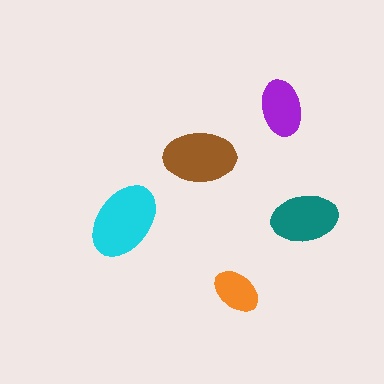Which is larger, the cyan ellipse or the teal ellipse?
The cyan one.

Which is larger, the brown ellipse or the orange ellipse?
The brown one.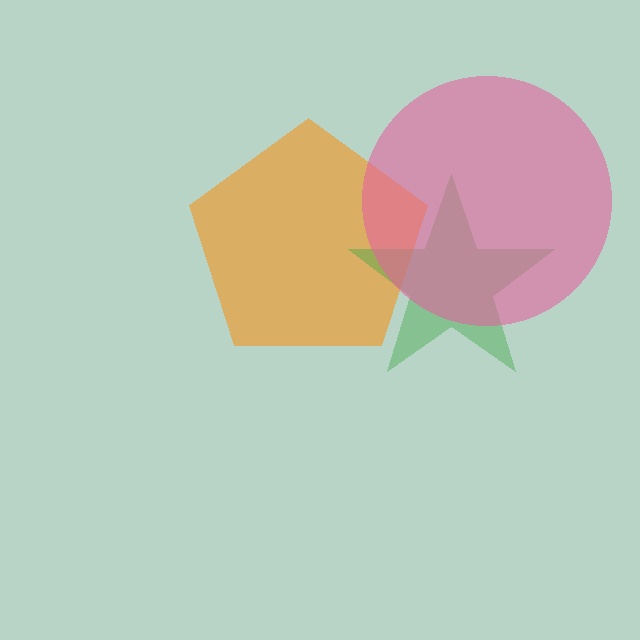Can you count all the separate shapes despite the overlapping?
Yes, there are 3 separate shapes.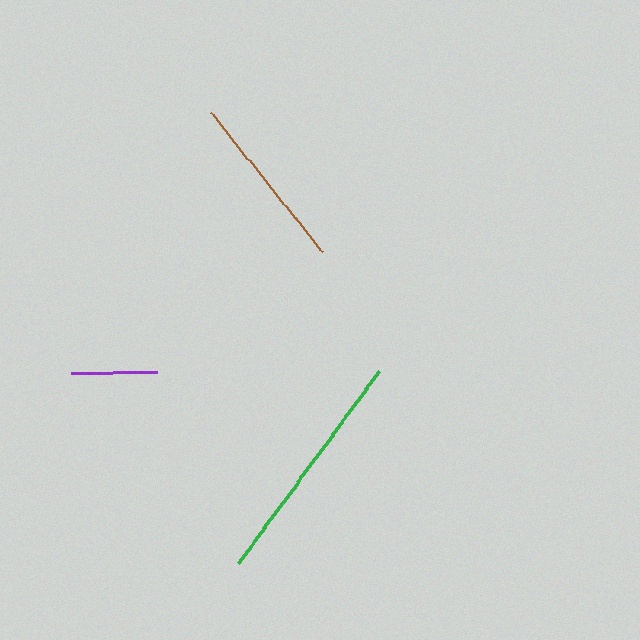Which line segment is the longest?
The green line is the longest at approximately 237 pixels.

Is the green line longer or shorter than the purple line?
The green line is longer than the purple line.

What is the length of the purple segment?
The purple segment is approximately 85 pixels long.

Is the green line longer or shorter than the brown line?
The green line is longer than the brown line.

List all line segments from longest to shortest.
From longest to shortest: green, brown, purple.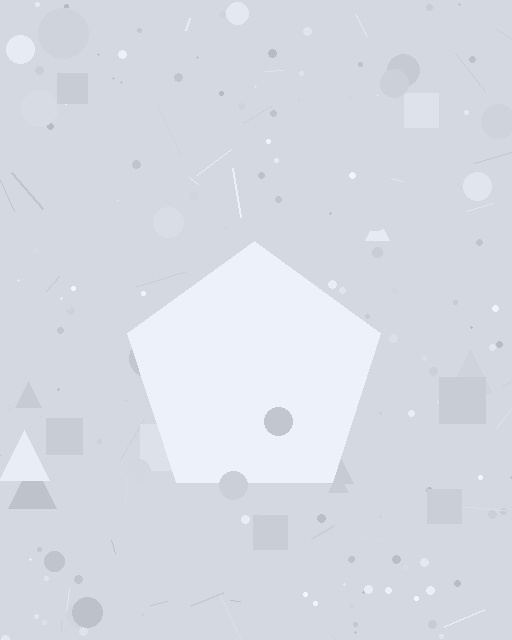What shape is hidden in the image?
A pentagon is hidden in the image.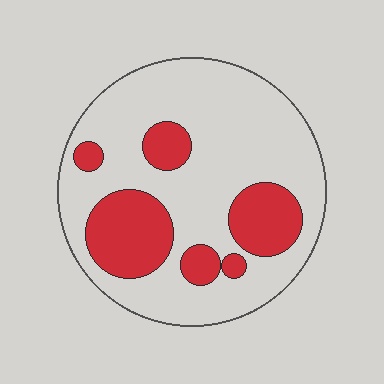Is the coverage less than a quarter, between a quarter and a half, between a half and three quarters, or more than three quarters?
Between a quarter and a half.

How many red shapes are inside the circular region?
6.